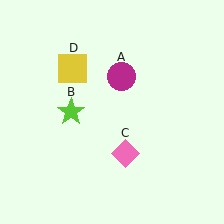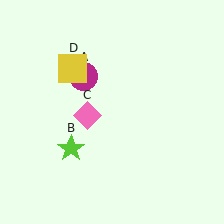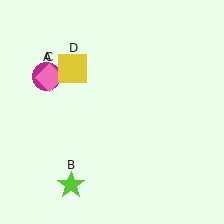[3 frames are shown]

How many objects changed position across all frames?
3 objects changed position: magenta circle (object A), lime star (object B), pink diamond (object C).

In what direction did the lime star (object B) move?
The lime star (object B) moved down.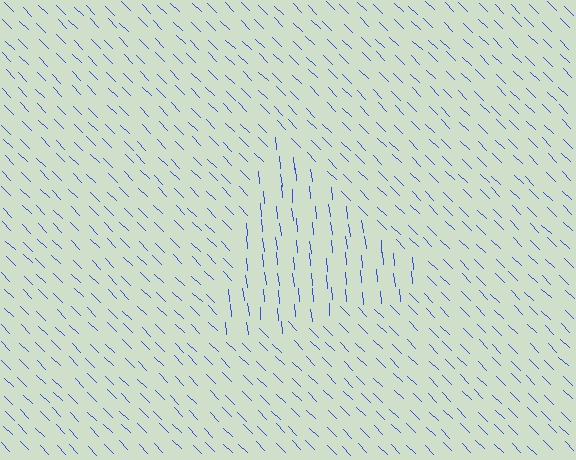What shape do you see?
I see a triangle.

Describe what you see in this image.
The image is filled with small blue line segments. A triangle region in the image has lines oriented differently from the surrounding lines, creating a visible texture boundary.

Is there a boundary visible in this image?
Yes, there is a texture boundary formed by a change in line orientation.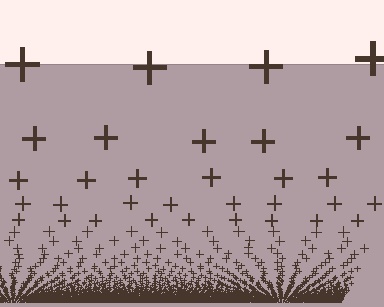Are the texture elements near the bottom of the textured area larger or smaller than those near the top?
Smaller. The gradient is inverted — elements near the bottom are smaller and denser.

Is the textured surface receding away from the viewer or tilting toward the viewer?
The surface appears to tilt toward the viewer. Texture elements get larger and sparser toward the top.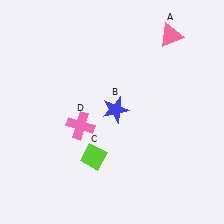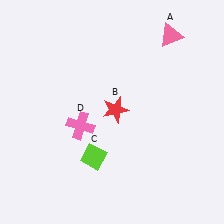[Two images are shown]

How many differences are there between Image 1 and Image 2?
There is 1 difference between the two images.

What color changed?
The star (B) changed from blue in Image 1 to red in Image 2.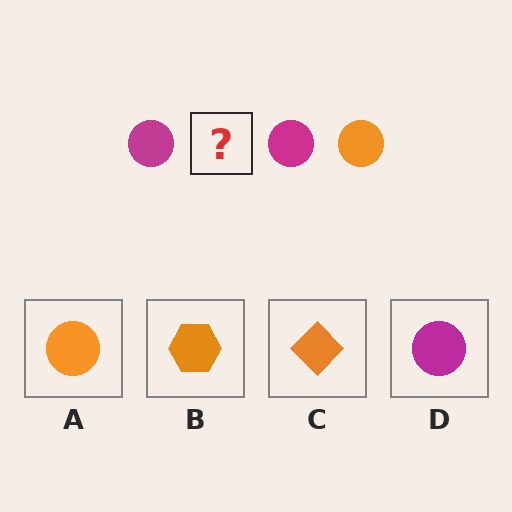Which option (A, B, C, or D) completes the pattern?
A.